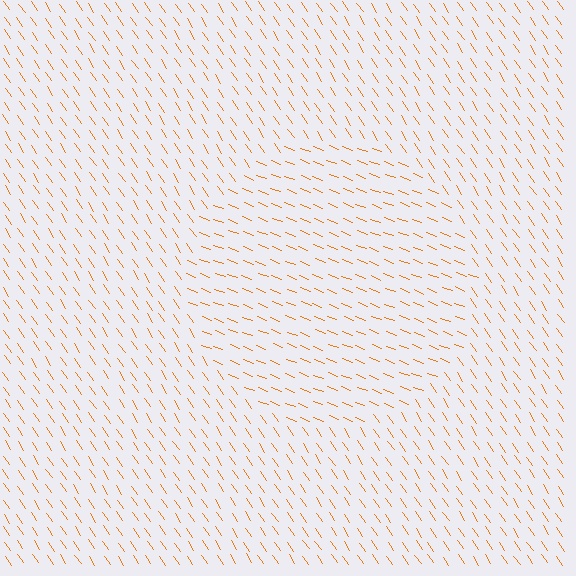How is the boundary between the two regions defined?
The boundary is defined purely by a change in line orientation (approximately 34 degrees difference). All lines are the same color and thickness.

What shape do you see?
I see a circle.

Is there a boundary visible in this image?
Yes, there is a texture boundary formed by a change in line orientation.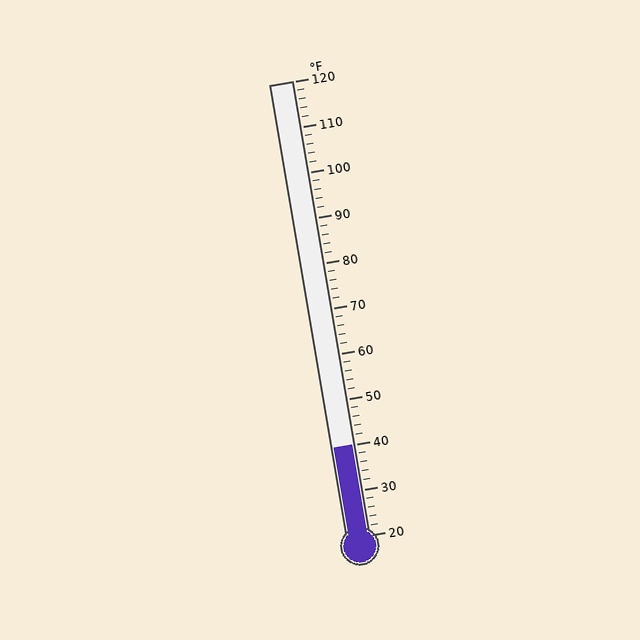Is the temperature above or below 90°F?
The temperature is below 90°F.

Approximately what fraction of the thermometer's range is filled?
The thermometer is filled to approximately 20% of its range.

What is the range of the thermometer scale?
The thermometer scale ranges from 20°F to 120°F.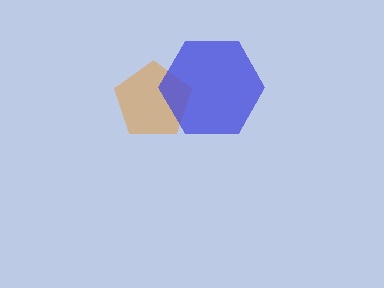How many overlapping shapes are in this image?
There are 2 overlapping shapes in the image.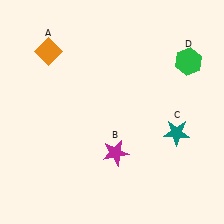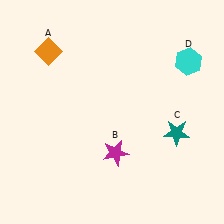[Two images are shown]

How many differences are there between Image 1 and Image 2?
There is 1 difference between the two images.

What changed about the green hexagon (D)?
In Image 1, D is green. In Image 2, it changed to cyan.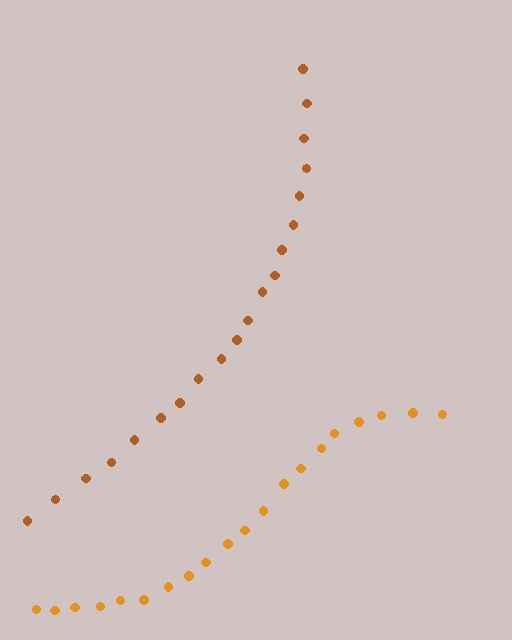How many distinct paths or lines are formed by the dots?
There are 2 distinct paths.